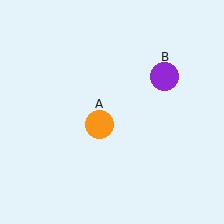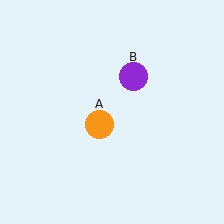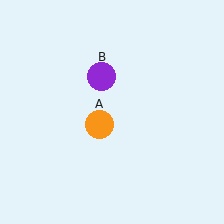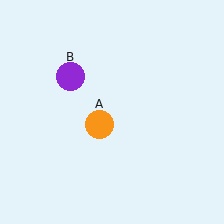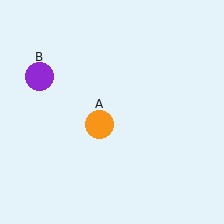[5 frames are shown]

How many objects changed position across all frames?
1 object changed position: purple circle (object B).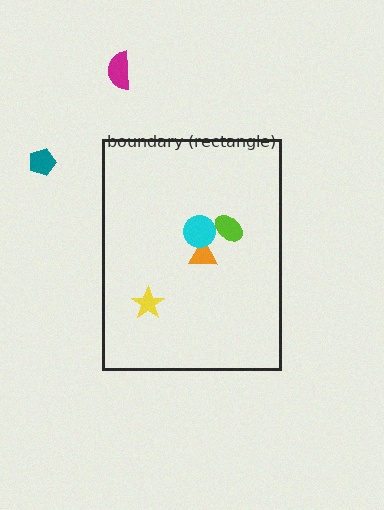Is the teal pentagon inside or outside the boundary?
Outside.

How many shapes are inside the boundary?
4 inside, 2 outside.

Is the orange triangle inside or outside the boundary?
Inside.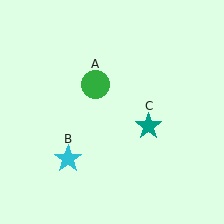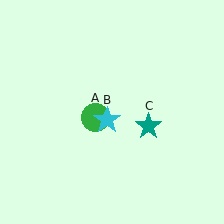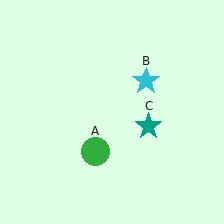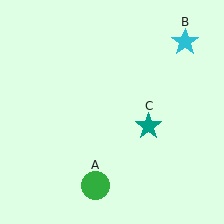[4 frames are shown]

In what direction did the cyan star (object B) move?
The cyan star (object B) moved up and to the right.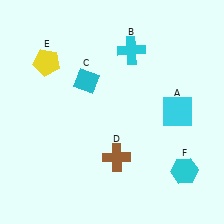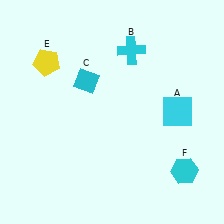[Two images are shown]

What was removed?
The brown cross (D) was removed in Image 2.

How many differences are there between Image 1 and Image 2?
There is 1 difference between the two images.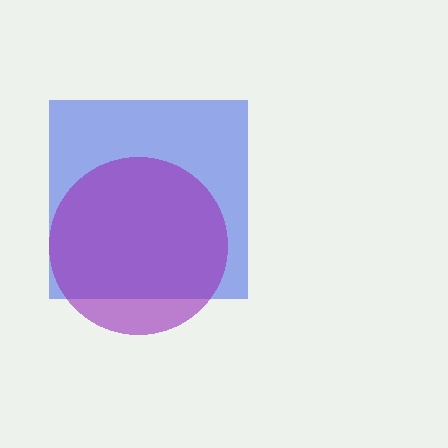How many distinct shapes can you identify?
There are 2 distinct shapes: a blue square, a purple circle.